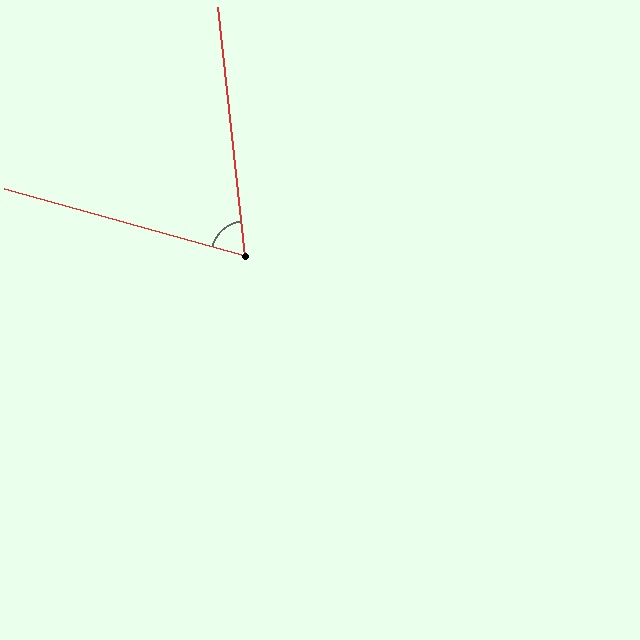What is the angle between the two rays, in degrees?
Approximately 68 degrees.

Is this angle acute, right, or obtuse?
It is acute.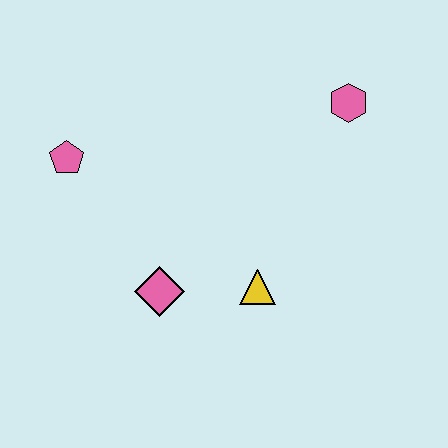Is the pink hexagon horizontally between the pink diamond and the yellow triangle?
No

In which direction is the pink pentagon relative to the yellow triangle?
The pink pentagon is to the left of the yellow triangle.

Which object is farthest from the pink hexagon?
The pink pentagon is farthest from the pink hexagon.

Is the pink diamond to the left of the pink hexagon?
Yes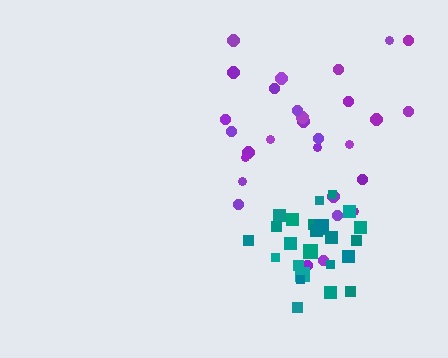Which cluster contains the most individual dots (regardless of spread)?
Purple (29).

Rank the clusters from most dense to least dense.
teal, purple.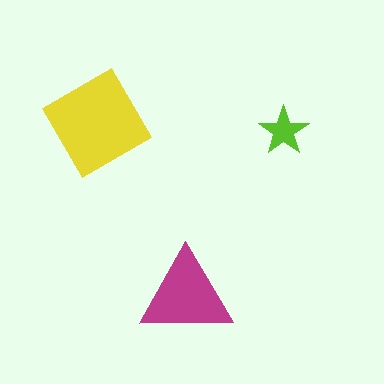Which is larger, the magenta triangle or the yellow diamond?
The yellow diamond.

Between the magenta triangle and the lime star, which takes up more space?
The magenta triangle.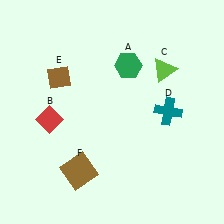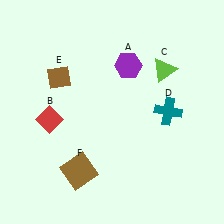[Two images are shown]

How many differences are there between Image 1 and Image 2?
There is 1 difference between the two images.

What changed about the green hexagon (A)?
In Image 1, A is green. In Image 2, it changed to purple.